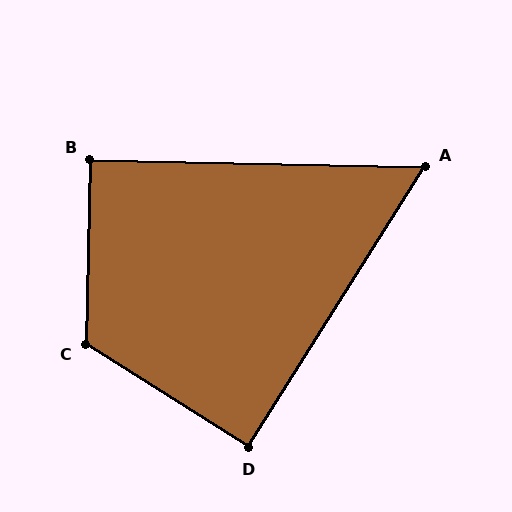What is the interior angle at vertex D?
Approximately 90 degrees (approximately right).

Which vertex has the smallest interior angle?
A, at approximately 59 degrees.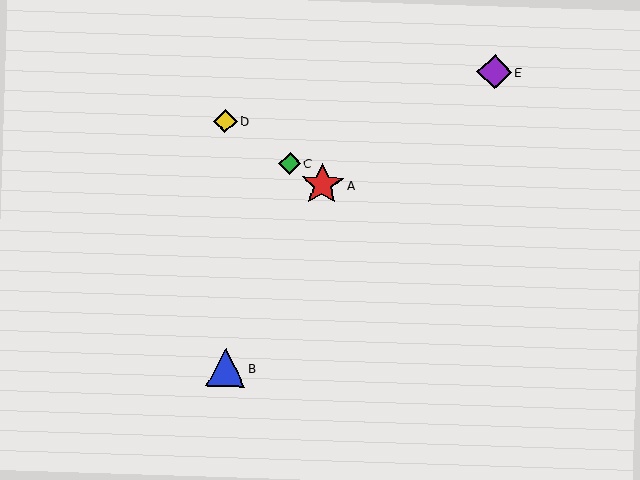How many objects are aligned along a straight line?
3 objects (A, C, D) are aligned along a straight line.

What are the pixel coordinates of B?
Object B is at (226, 368).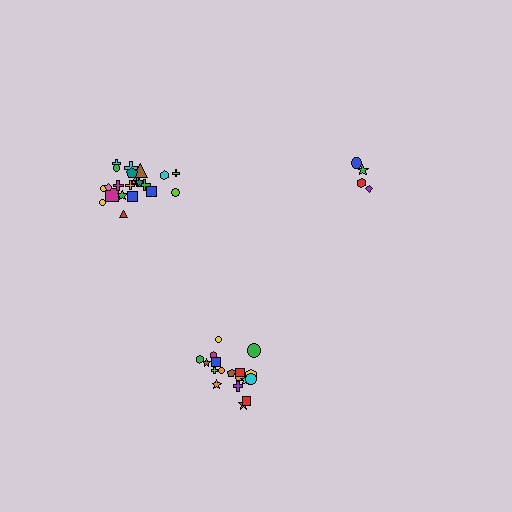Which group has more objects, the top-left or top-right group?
The top-left group.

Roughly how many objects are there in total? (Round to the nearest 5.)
Roughly 45 objects in total.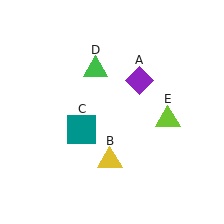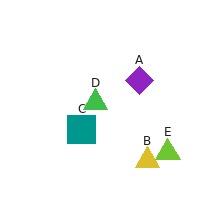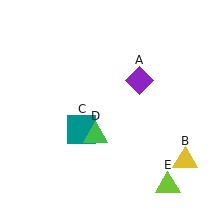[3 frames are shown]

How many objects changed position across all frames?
3 objects changed position: yellow triangle (object B), green triangle (object D), lime triangle (object E).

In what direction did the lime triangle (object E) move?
The lime triangle (object E) moved down.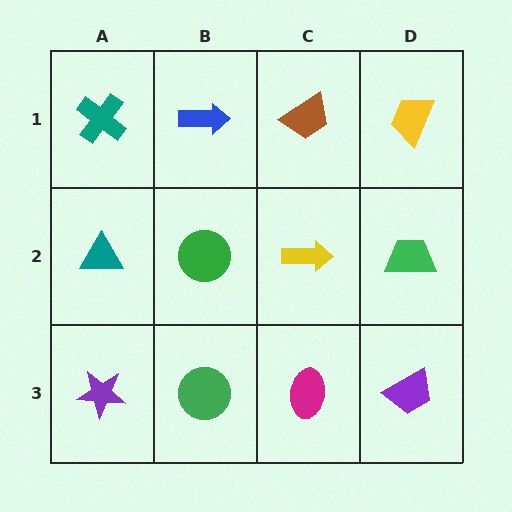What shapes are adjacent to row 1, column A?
A teal triangle (row 2, column A), a blue arrow (row 1, column B).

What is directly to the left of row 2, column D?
A yellow arrow.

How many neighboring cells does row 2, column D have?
3.